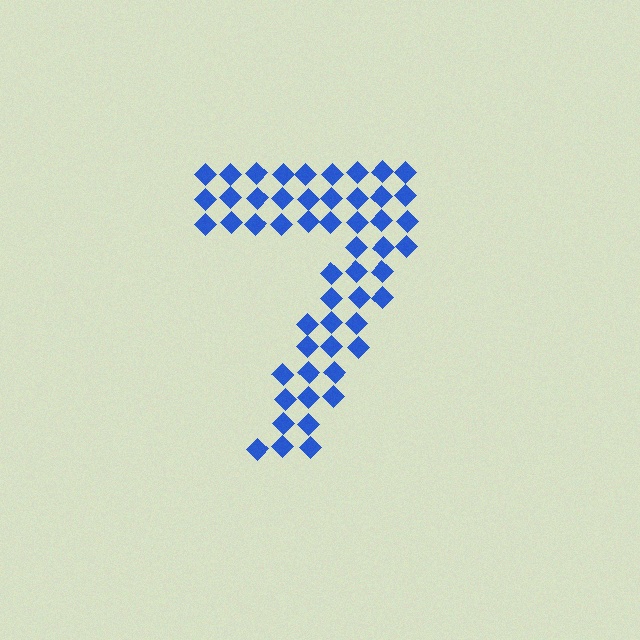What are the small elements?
The small elements are diamonds.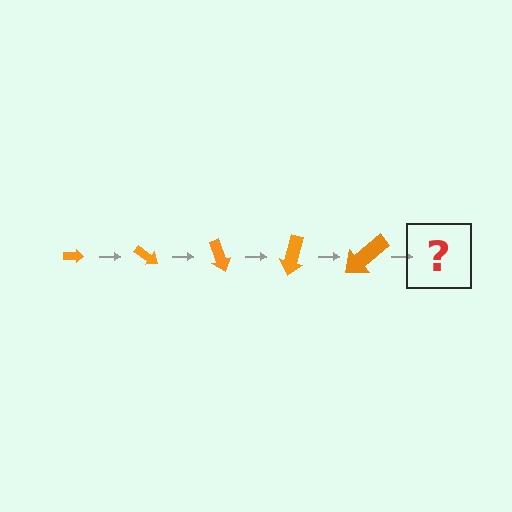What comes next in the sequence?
The next element should be an arrow, larger than the previous one and rotated 175 degrees from the start.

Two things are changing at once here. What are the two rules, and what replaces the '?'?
The two rules are that the arrow grows larger each step and it rotates 35 degrees each step. The '?' should be an arrow, larger than the previous one and rotated 175 degrees from the start.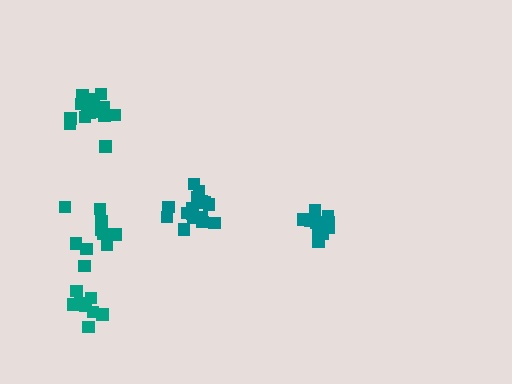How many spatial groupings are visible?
There are 5 spatial groupings.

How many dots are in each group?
Group 1: 10 dots, Group 2: 15 dots, Group 3: 10 dots, Group 4: 11 dots, Group 5: 16 dots (62 total).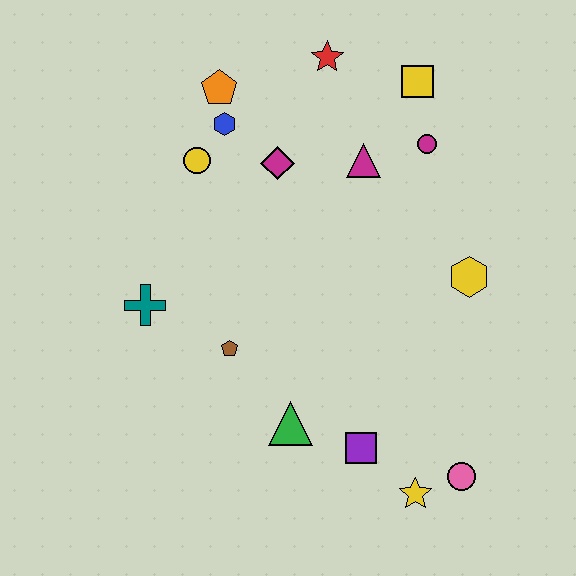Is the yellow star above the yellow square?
No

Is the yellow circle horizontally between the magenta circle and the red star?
No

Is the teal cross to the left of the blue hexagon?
Yes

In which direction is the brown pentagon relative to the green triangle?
The brown pentagon is above the green triangle.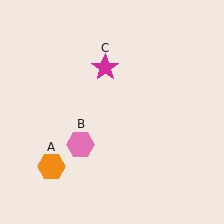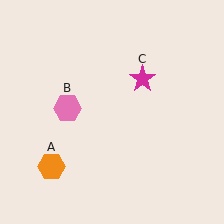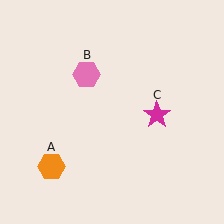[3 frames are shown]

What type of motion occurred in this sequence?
The pink hexagon (object B), magenta star (object C) rotated clockwise around the center of the scene.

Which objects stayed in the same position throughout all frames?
Orange hexagon (object A) remained stationary.